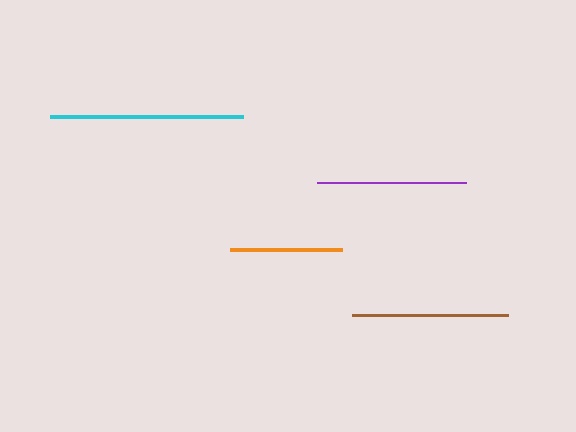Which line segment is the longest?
The cyan line is the longest at approximately 193 pixels.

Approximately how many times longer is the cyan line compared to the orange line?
The cyan line is approximately 1.7 times the length of the orange line.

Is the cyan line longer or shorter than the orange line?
The cyan line is longer than the orange line.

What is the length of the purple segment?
The purple segment is approximately 149 pixels long.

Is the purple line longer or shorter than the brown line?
The brown line is longer than the purple line.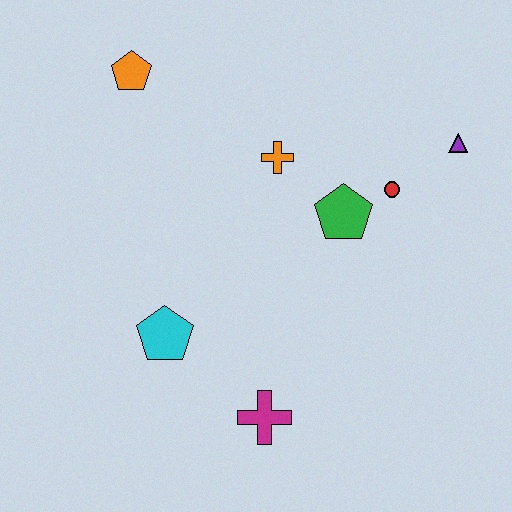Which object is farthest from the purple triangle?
The cyan pentagon is farthest from the purple triangle.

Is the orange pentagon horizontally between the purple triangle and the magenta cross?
No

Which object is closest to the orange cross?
The green pentagon is closest to the orange cross.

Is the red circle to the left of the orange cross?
No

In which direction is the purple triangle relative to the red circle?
The purple triangle is to the right of the red circle.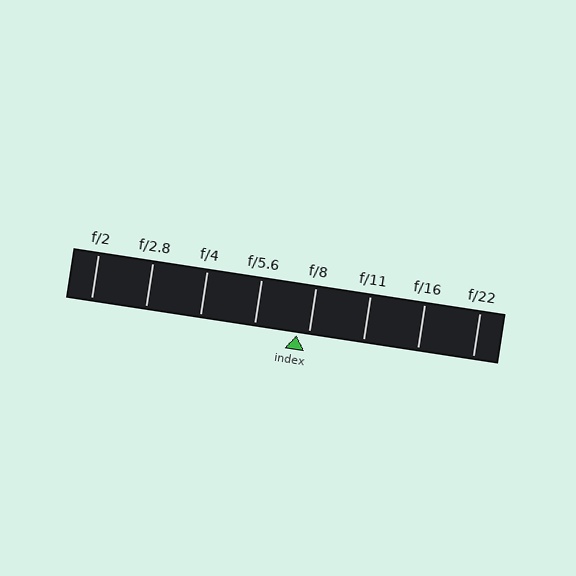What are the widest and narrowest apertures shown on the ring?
The widest aperture shown is f/2 and the narrowest is f/22.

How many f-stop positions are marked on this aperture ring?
There are 8 f-stop positions marked.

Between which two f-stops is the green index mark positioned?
The index mark is between f/5.6 and f/8.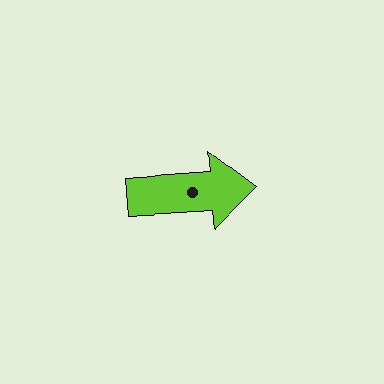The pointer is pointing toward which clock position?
Roughly 3 o'clock.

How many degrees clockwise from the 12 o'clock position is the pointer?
Approximately 86 degrees.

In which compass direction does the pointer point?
East.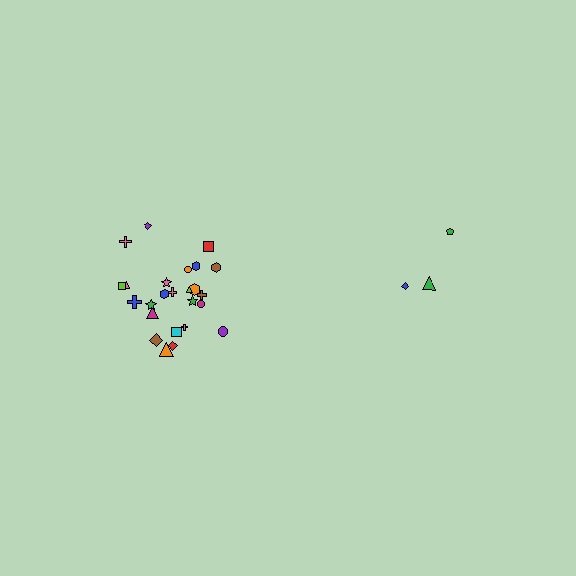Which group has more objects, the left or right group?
The left group.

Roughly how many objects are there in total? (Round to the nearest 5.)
Roughly 30 objects in total.